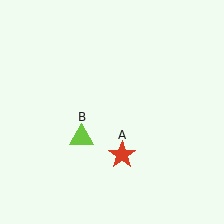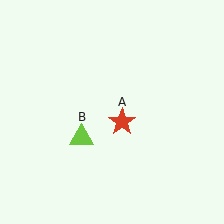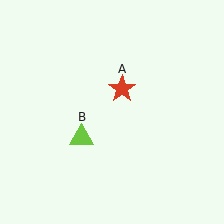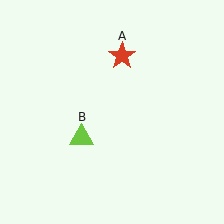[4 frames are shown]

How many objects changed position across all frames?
1 object changed position: red star (object A).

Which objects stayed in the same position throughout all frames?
Lime triangle (object B) remained stationary.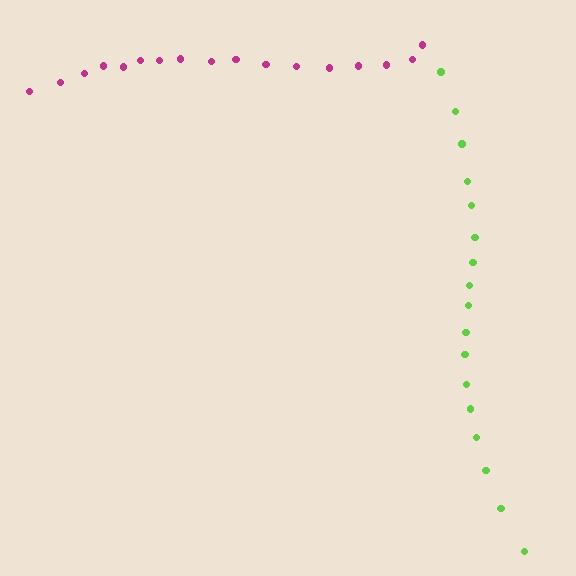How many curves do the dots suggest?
There are 2 distinct paths.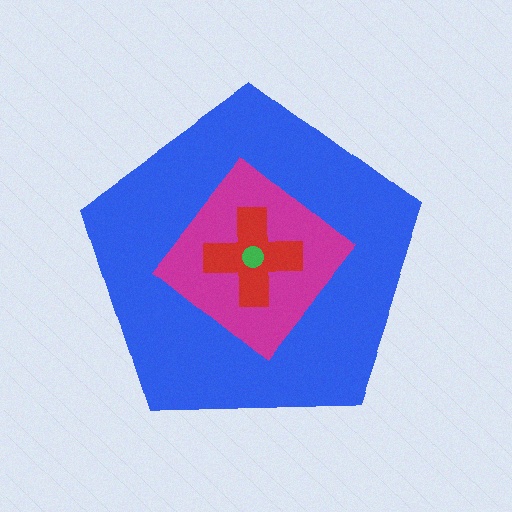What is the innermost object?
The green circle.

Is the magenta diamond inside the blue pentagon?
Yes.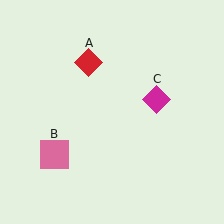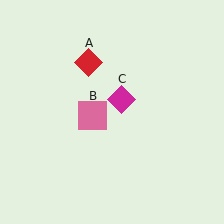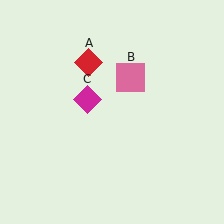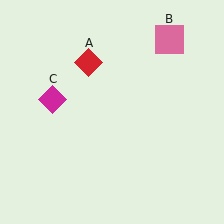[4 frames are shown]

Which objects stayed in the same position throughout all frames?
Red diamond (object A) remained stationary.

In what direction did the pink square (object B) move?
The pink square (object B) moved up and to the right.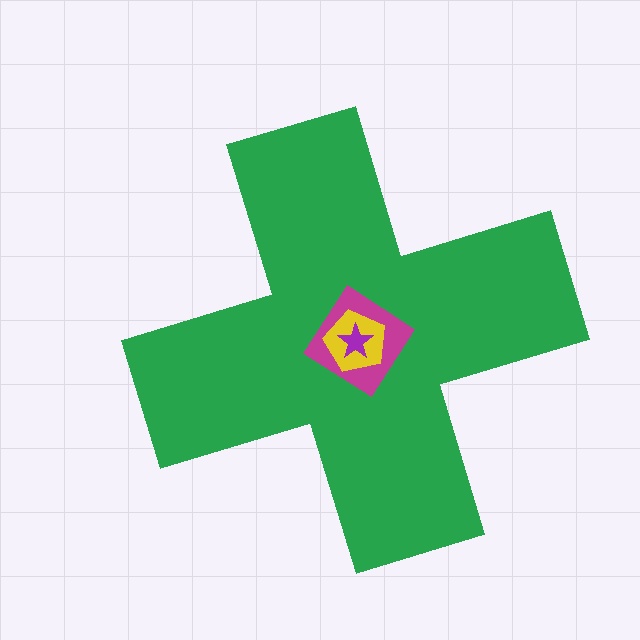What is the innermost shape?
The purple star.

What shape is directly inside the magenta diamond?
The yellow pentagon.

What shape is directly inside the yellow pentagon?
The purple star.